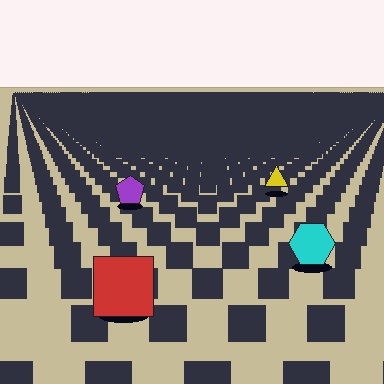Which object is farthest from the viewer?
The yellow triangle is farthest from the viewer. It appears smaller and the ground texture around it is denser.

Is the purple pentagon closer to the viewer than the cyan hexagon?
No. The cyan hexagon is closer — you can tell from the texture gradient: the ground texture is coarser near it.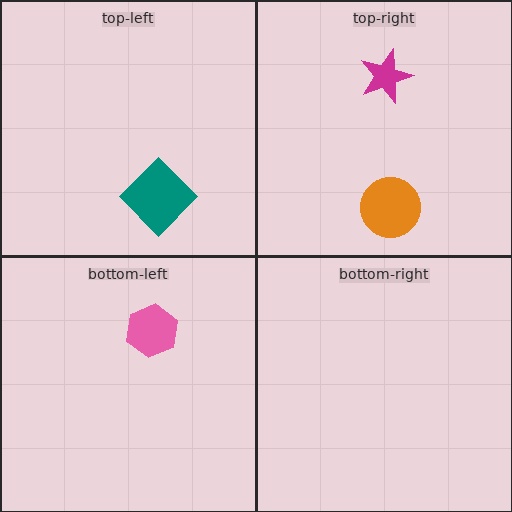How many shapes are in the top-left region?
1.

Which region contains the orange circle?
The top-right region.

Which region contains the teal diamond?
The top-left region.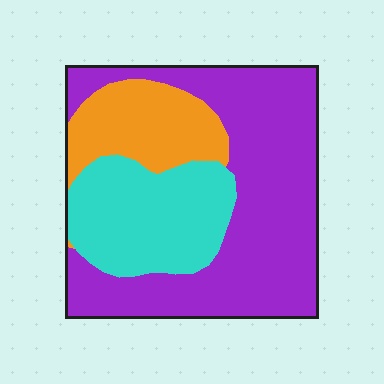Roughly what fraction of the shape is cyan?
Cyan takes up about one quarter (1/4) of the shape.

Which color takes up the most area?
Purple, at roughly 55%.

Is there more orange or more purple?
Purple.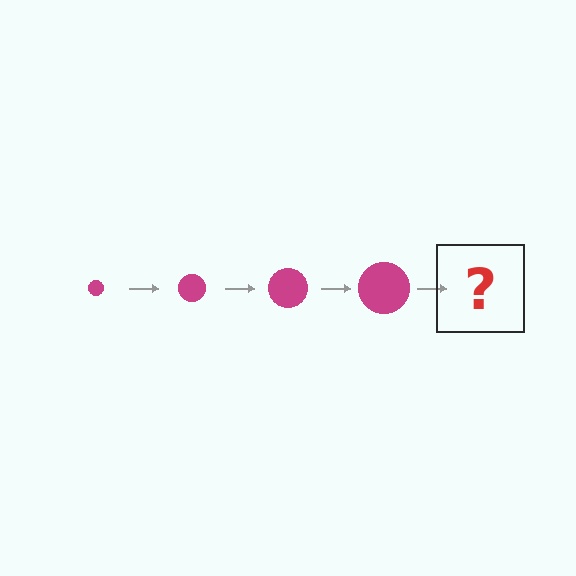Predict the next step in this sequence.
The next step is a magenta circle, larger than the previous one.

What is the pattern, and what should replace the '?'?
The pattern is that the circle gets progressively larger each step. The '?' should be a magenta circle, larger than the previous one.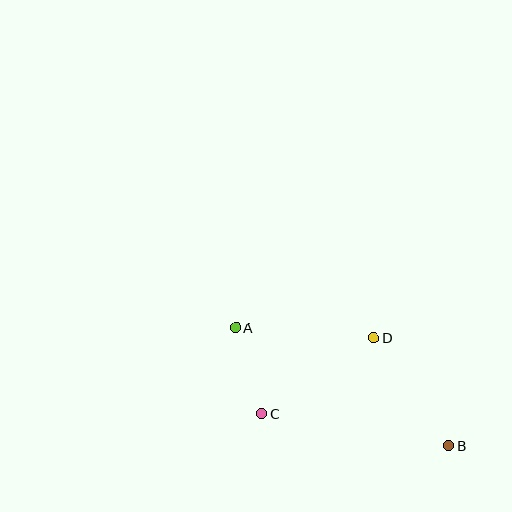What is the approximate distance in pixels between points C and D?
The distance between C and D is approximately 135 pixels.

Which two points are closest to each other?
Points A and C are closest to each other.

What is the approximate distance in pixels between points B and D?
The distance between B and D is approximately 131 pixels.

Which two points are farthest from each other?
Points A and B are farthest from each other.